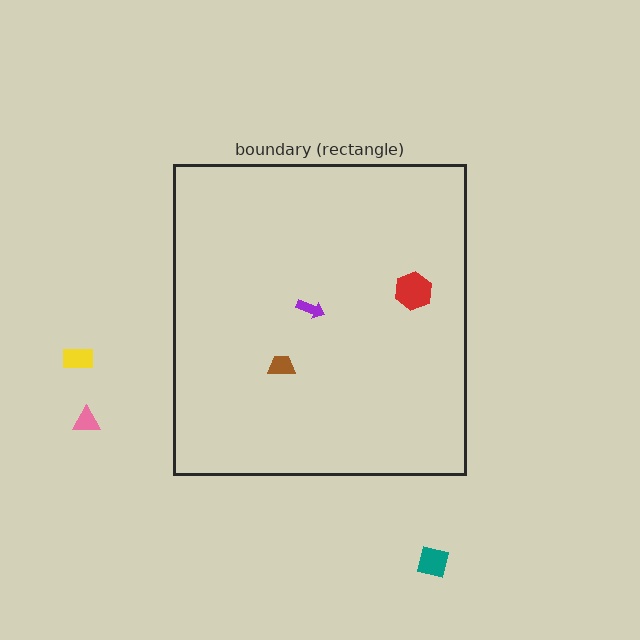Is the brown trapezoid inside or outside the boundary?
Inside.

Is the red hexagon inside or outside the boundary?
Inside.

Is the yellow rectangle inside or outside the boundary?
Outside.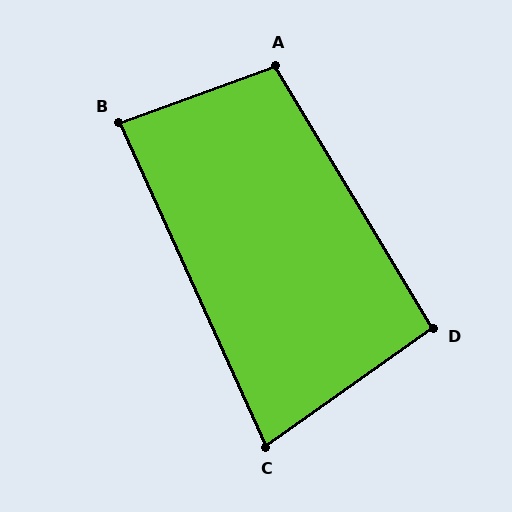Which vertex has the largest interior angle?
A, at approximately 101 degrees.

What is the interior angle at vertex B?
Approximately 86 degrees (approximately right).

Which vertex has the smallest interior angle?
C, at approximately 79 degrees.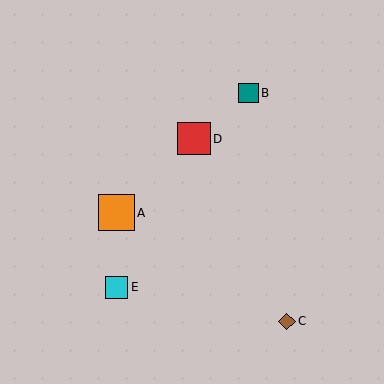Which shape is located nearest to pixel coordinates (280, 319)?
The brown diamond (labeled C) at (287, 321) is nearest to that location.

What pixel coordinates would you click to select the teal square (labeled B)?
Click at (248, 93) to select the teal square B.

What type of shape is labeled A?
Shape A is an orange square.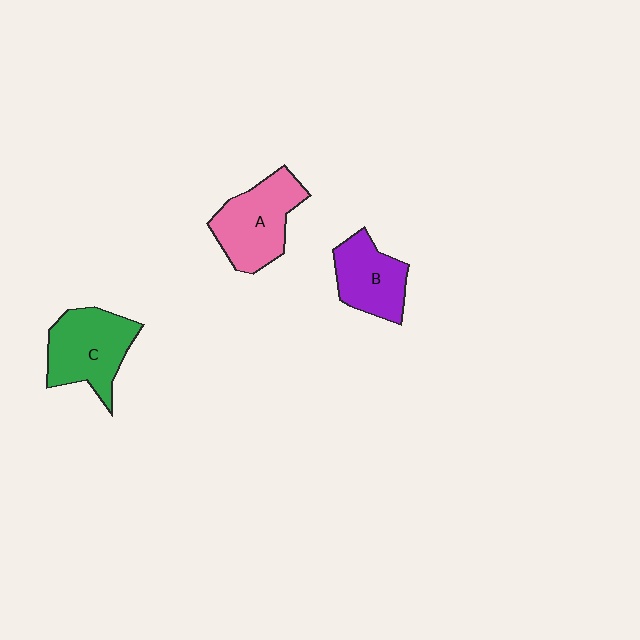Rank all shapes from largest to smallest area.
From largest to smallest: C (green), A (pink), B (purple).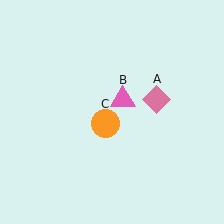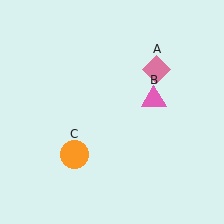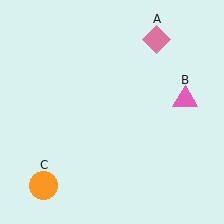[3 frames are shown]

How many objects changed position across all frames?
3 objects changed position: pink diamond (object A), pink triangle (object B), orange circle (object C).